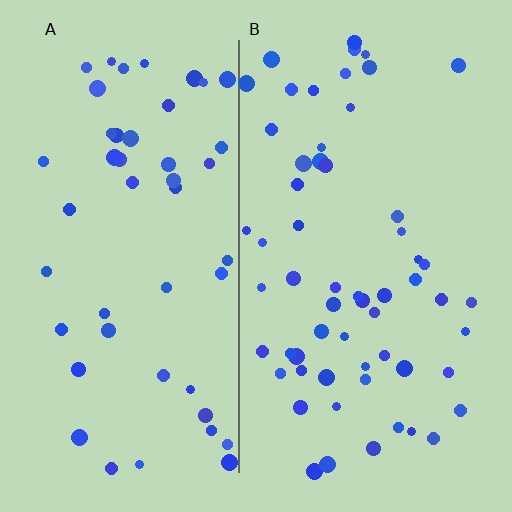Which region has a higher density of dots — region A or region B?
B (the right).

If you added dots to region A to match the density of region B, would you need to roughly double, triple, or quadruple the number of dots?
Approximately double.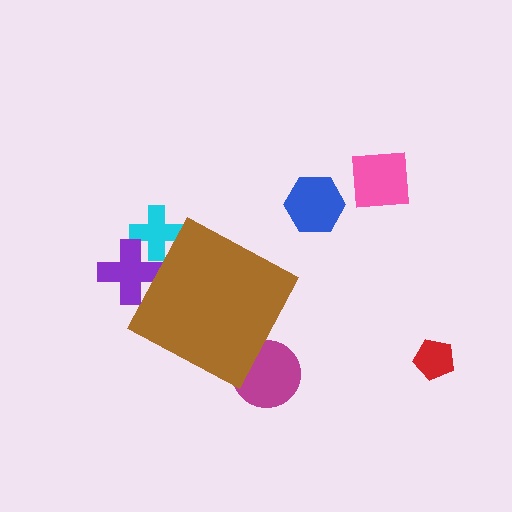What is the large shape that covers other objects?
A brown diamond.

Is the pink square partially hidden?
No, the pink square is fully visible.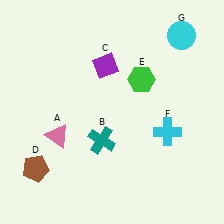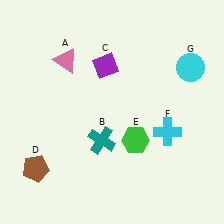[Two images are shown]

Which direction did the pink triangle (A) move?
The pink triangle (A) moved up.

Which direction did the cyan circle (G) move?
The cyan circle (G) moved down.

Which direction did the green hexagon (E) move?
The green hexagon (E) moved down.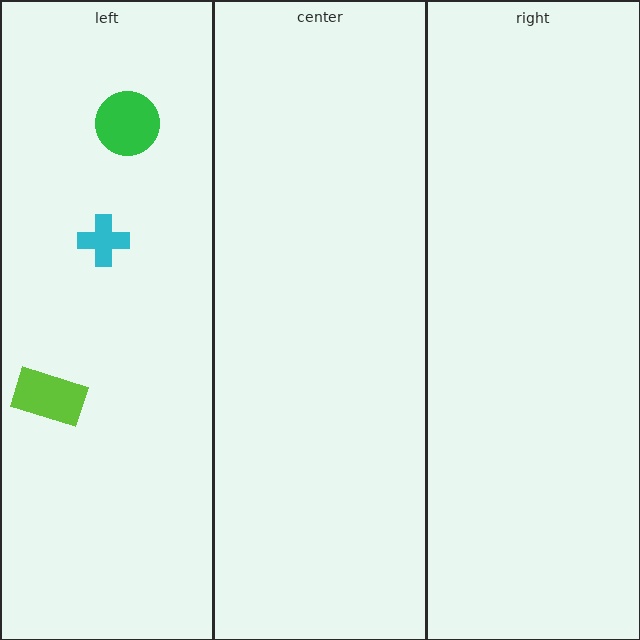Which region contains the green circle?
The left region.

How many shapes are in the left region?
3.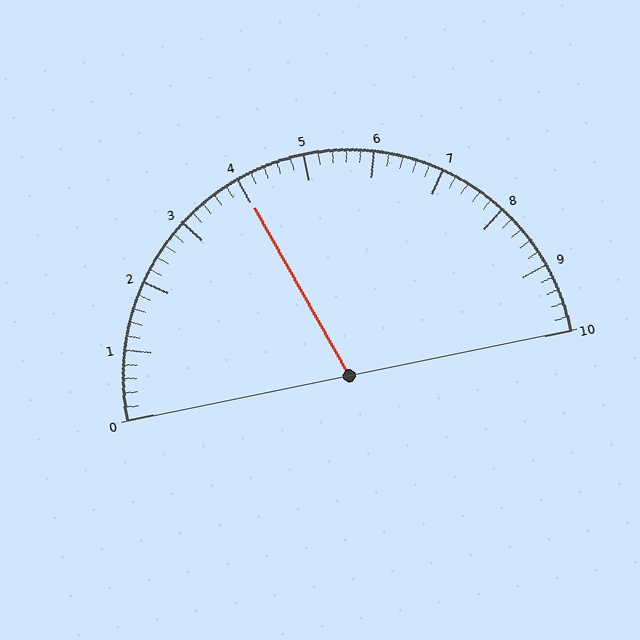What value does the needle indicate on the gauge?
The needle indicates approximately 4.0.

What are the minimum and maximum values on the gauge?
The gauge ranges from 0 to 10.